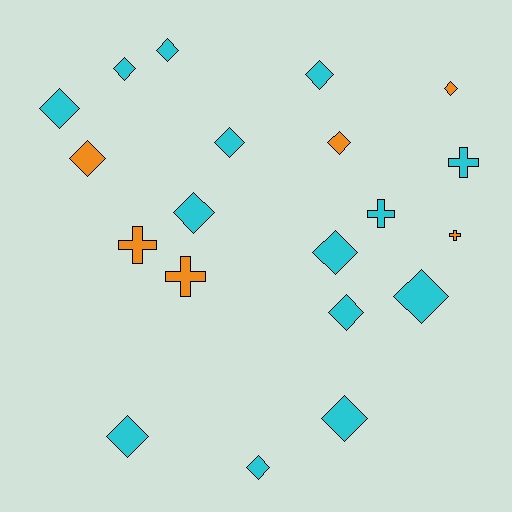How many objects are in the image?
There are 20 objects.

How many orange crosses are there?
There are 3 orange crosses.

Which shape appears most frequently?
Diamond, with 15 objects.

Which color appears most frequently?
Cyan, with 14 objects.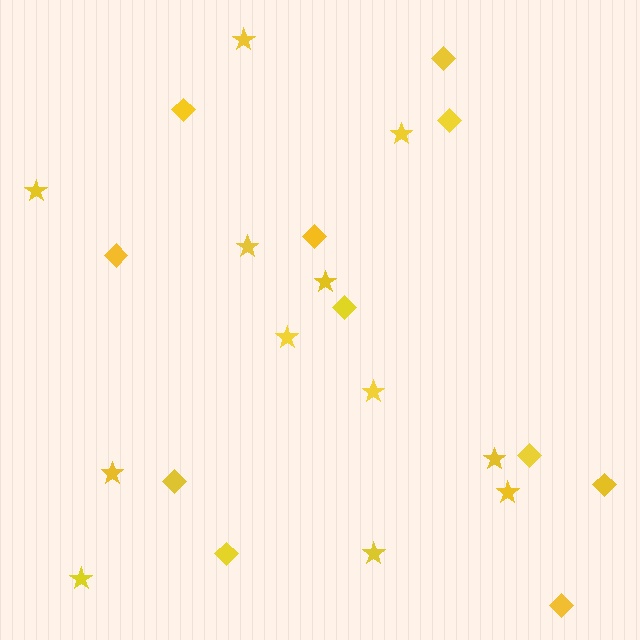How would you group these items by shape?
There are 2 groups: one group of stars (12) and one group of diamonds (11).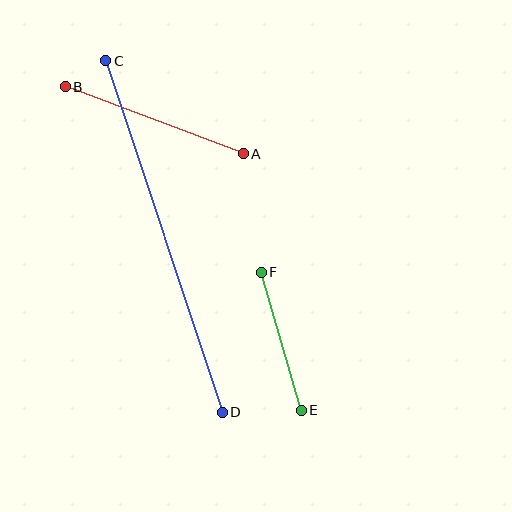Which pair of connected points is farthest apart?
Points C and D are farthest apart.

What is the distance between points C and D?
The distance is approximately 370 pixels.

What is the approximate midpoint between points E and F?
The midpoint is at approximately (281, 341) pixels.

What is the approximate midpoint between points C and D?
The midpoint is at approximately (164, 236) pixels.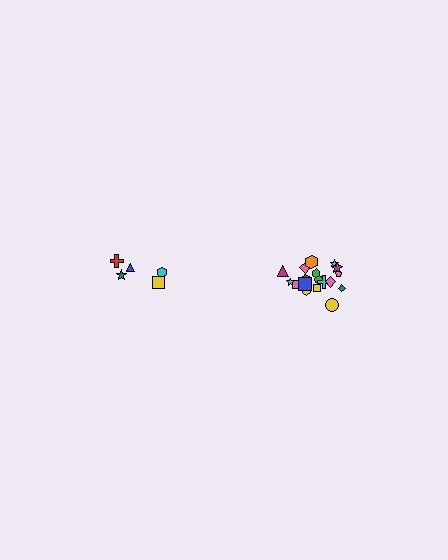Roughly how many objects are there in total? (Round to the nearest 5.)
Roughly 25 objects in total.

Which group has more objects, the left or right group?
The right group.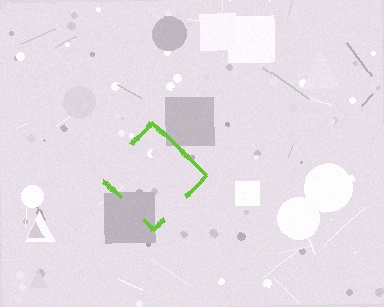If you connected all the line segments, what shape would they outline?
They would outline a diamond.